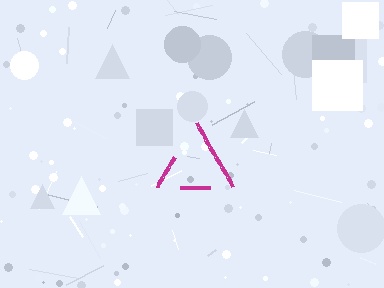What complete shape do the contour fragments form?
The contour fragments form a triangle.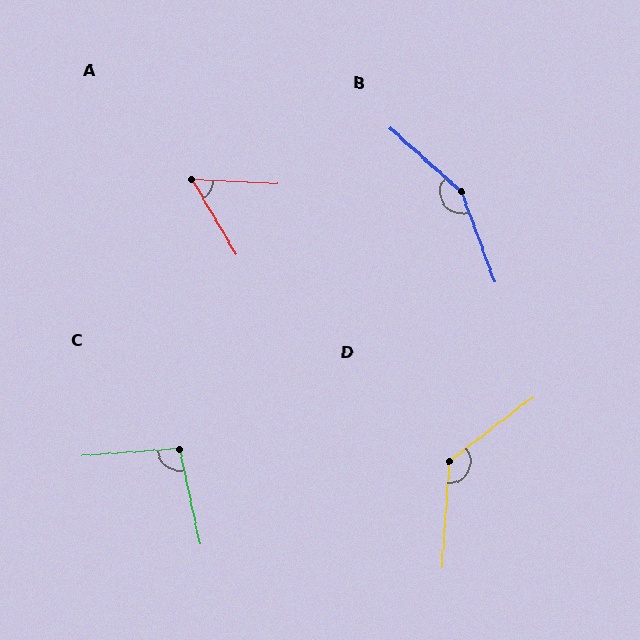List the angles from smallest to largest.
A (57°), C (97°), D (131°), B (152°).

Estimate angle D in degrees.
Approximately 131 degrees.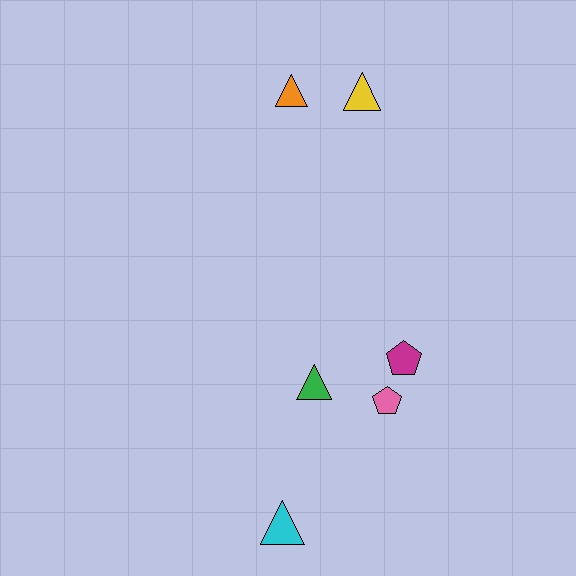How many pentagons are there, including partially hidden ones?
There are 2 pentagons.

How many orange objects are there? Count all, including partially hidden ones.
There is 1 orange object.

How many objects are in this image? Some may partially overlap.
There are 6 objects.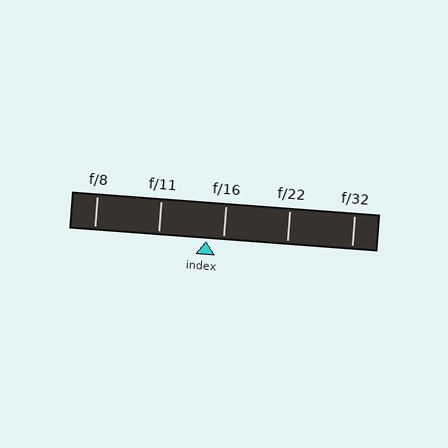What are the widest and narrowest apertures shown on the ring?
The widest aperture shown is f/8 and the narrowest is f/32.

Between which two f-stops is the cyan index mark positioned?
The index mark is between f/11 and f/16.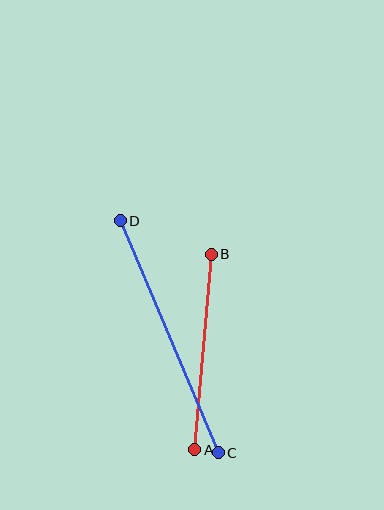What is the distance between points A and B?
The distance is approximately 196 pixels.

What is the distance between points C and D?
The distance is approximately 252 pixels.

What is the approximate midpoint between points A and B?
The midpoint is at approximately (203, 352) pixels.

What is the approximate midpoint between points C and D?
The midpoint is at approximately (169, 337) pixels.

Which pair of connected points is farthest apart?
Points C and D are farthest apart.